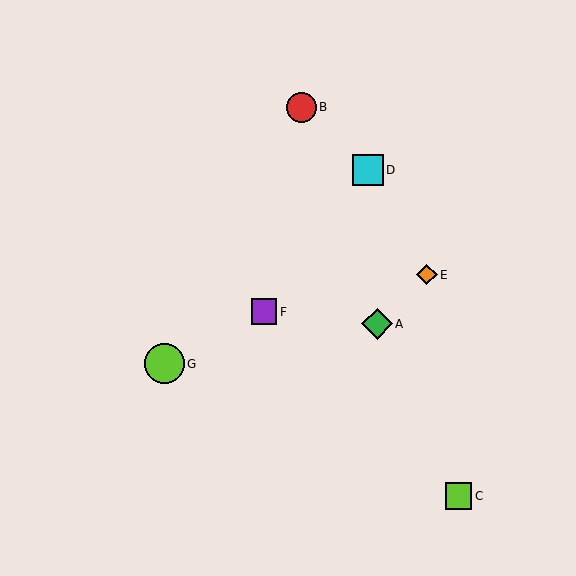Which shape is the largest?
The lime circle (labeled G) is the largest.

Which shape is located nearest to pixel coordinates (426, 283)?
The orange diamond (labeled E) at (427, 275) is nearest to that location.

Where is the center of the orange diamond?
The center of the orange diamond is at (427, 275).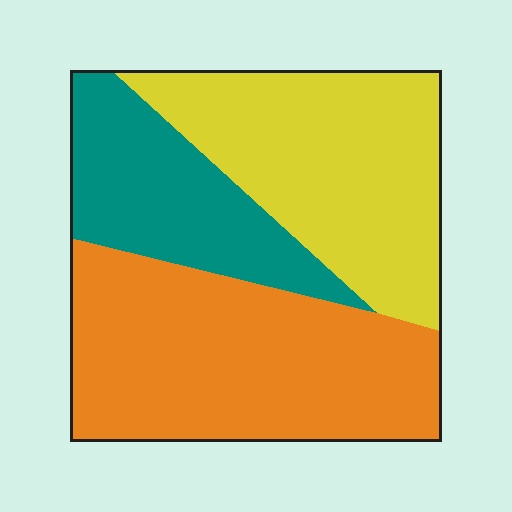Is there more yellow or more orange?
Orange.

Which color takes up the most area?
Orange, at roughly 45%.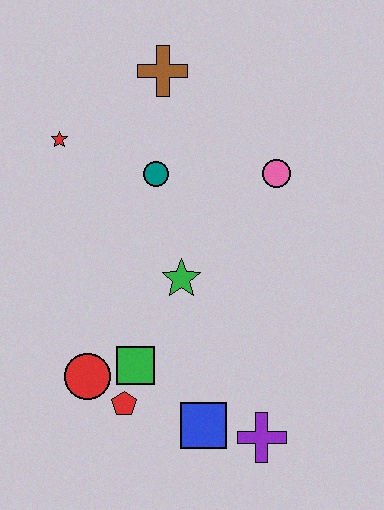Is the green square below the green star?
Yes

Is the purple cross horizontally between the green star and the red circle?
No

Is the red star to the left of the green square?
Yes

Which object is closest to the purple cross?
The blue square is closest to the purple cross.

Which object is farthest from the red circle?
The brown cross is farthest from the red circle.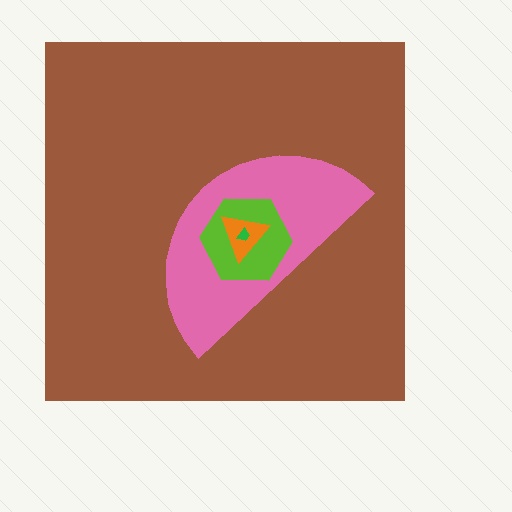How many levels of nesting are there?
5.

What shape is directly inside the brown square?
The pink semicircle.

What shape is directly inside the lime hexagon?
The orange triangle.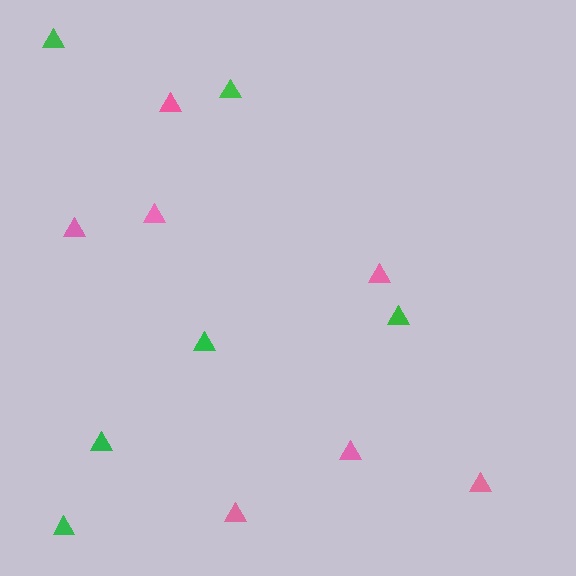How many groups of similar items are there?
There are 2 groups: one group of pink triangles (7) and one group of green triangles (6).